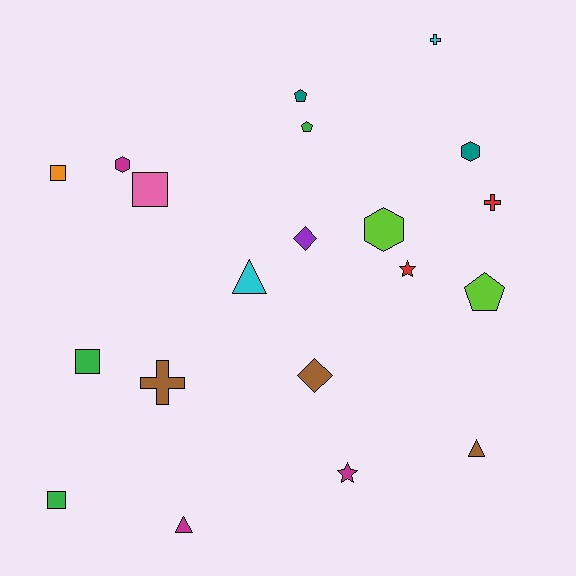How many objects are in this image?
There are 20 objects.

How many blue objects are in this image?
There are no blue objects.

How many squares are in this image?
There are 4 squares.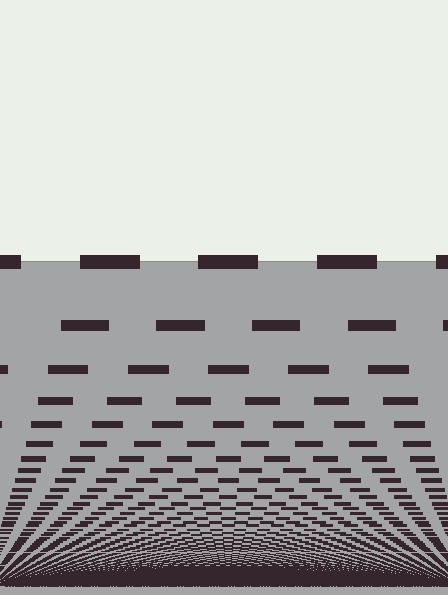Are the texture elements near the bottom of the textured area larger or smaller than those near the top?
Smaller. The gradient is inverted — elements near the bottom are smaller and denser.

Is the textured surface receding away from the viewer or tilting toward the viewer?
The surface appears to tilt toward the viewer. Texture elements get larger and sparser toward the top.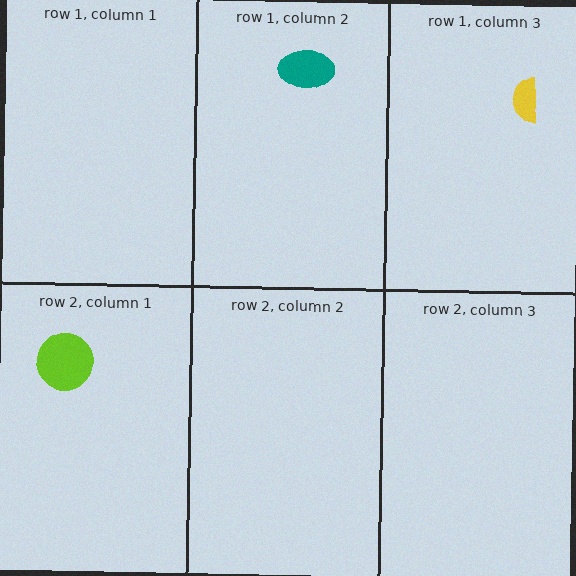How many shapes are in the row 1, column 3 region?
1.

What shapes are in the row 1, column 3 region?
The yellow semicircle.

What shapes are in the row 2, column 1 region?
The lime circle.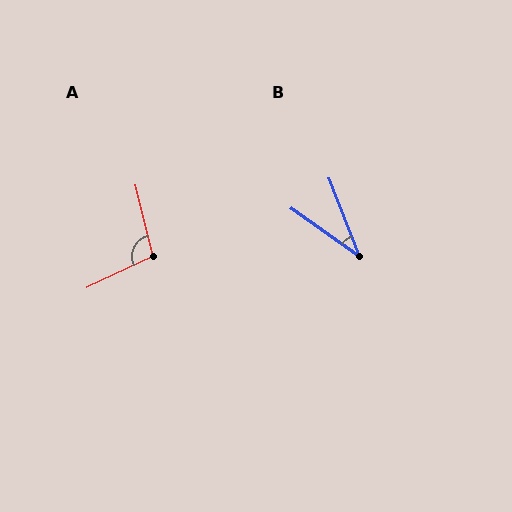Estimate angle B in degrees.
Approximately 33 degrees.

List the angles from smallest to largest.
B (33°), A (101°).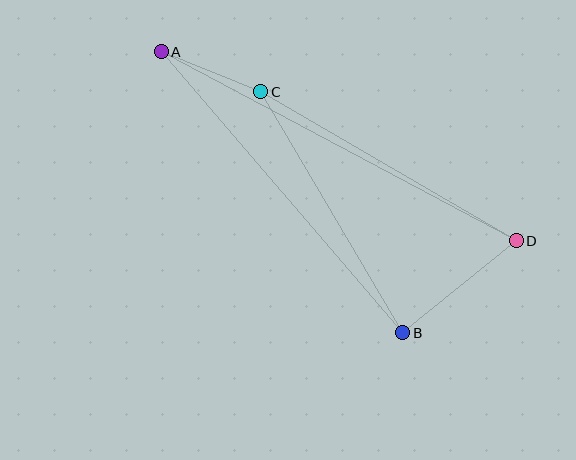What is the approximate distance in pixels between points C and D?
The distance between C and D is approximately 296 pixels.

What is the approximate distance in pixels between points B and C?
The distance between B and C is approximately 279 pixels.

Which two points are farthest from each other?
Points A and D are farthest from each other.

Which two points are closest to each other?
Points A and C are closest to each other.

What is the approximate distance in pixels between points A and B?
The distance between A and B is approximately 371 pixels.